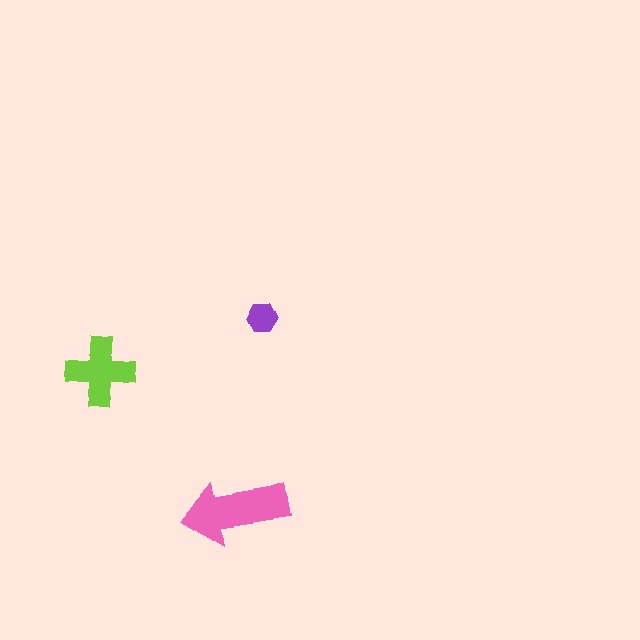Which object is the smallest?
The purple hexagon.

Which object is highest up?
The purple hexagon is topmost.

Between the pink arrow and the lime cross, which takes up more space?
The pink arrow.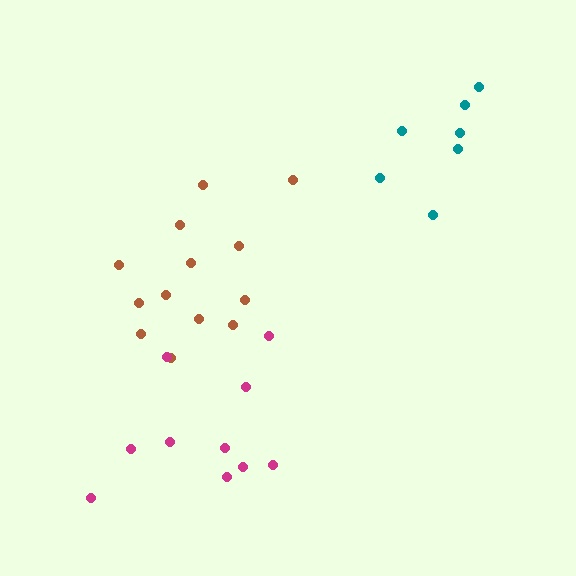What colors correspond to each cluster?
The clusters are colored: brown, teal, magenta.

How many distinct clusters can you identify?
There are 3 distinct clusters.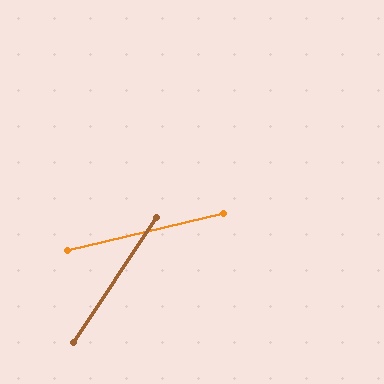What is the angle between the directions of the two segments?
Approximately 44 degrees.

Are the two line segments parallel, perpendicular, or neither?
Neither parallel nor perpendicular — they differ by about 44°.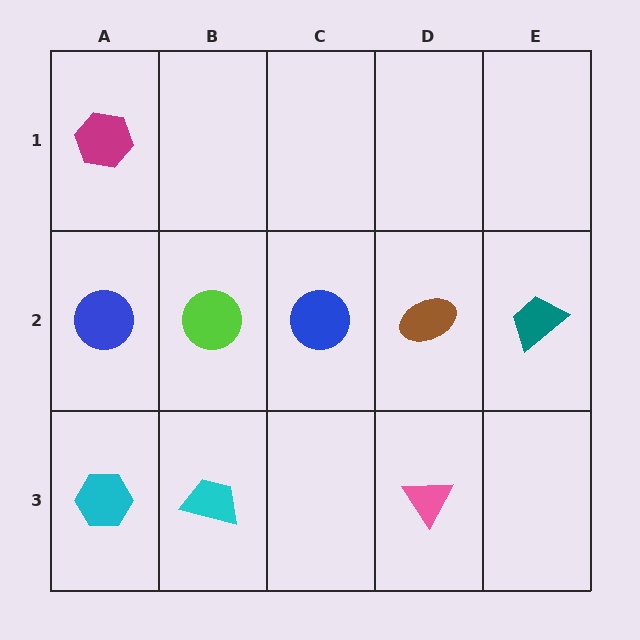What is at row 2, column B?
A lime circle.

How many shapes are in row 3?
3 shapes.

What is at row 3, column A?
A cyan hexagon.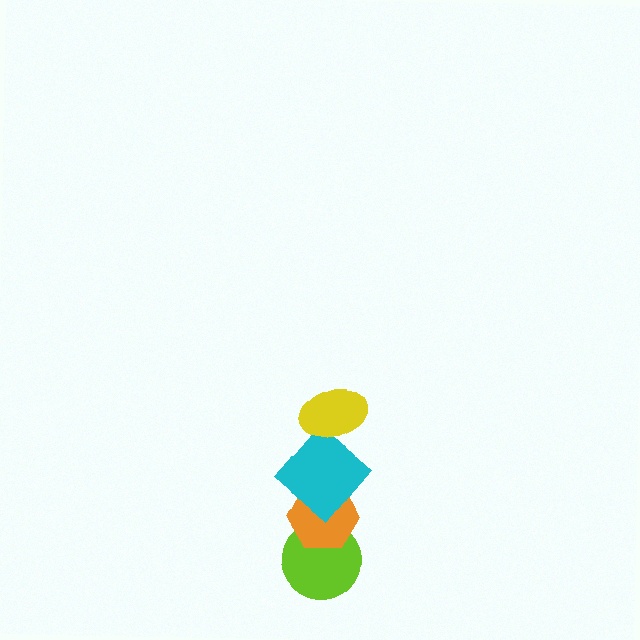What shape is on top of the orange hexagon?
The cyan diamond is on top of the orange hexagon.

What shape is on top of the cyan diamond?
The yellow ellipse is on top of the cyan diamond.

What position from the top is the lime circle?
The lime circle is 4th from the top.